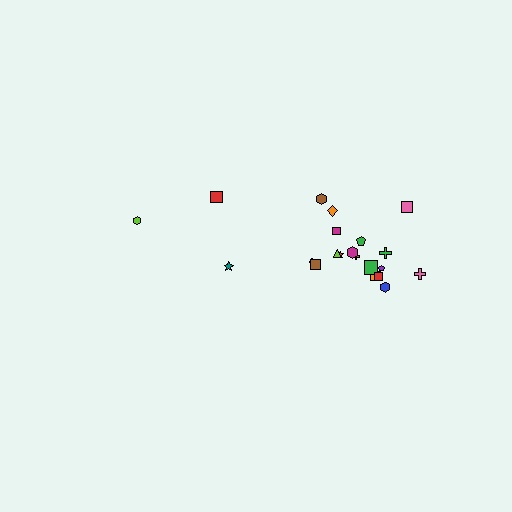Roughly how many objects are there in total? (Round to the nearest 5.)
Roughly 20 objects in total.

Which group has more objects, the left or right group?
The right group.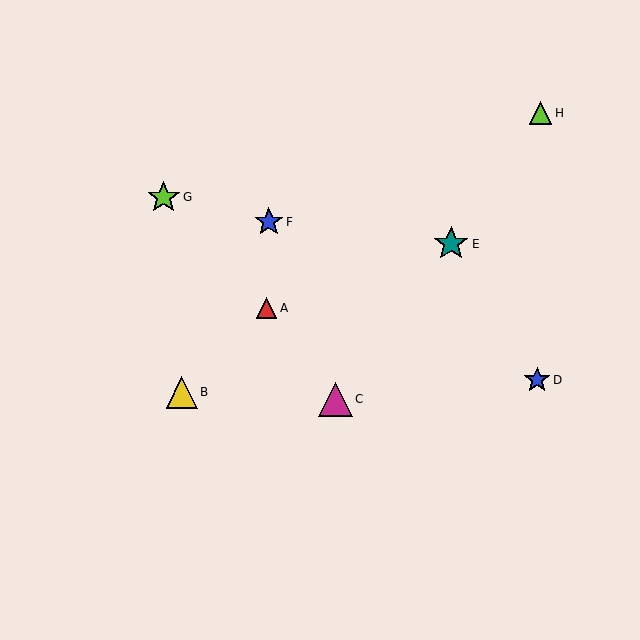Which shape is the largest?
The teal star (labeled E) is the largest.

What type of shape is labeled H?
Shape H is a lime triangle.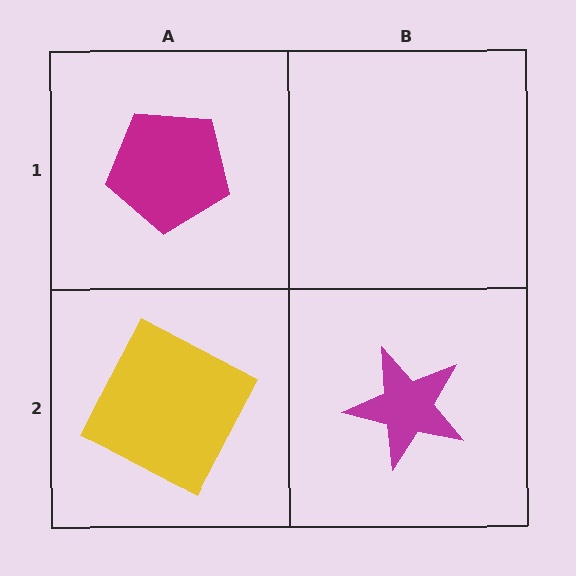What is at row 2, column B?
A magenta star.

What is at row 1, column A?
A magenta pentagon.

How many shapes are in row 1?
1 shape.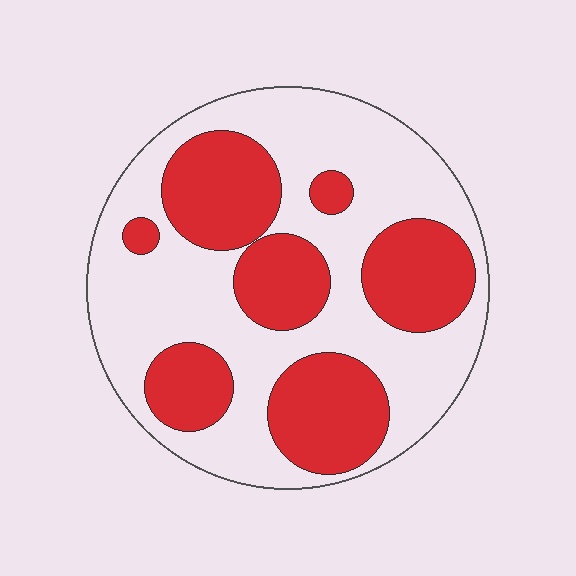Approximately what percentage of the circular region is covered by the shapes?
Approximately 40%.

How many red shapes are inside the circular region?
7.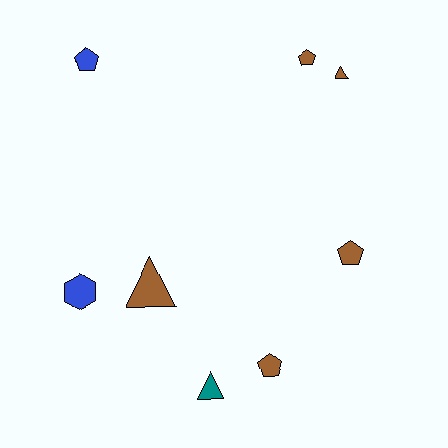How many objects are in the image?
There are 8 objects.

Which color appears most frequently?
Brown, with 5 objects.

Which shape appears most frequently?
Pentagon, with 4 objects.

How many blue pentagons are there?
There is 1 blue pentagon.